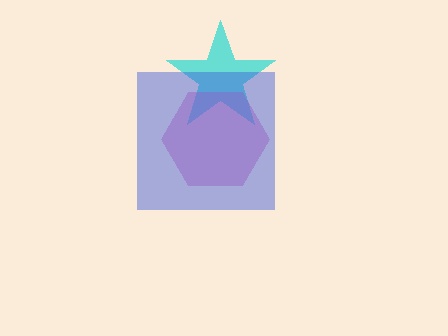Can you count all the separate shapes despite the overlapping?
Yes, there are 3 separate shapes.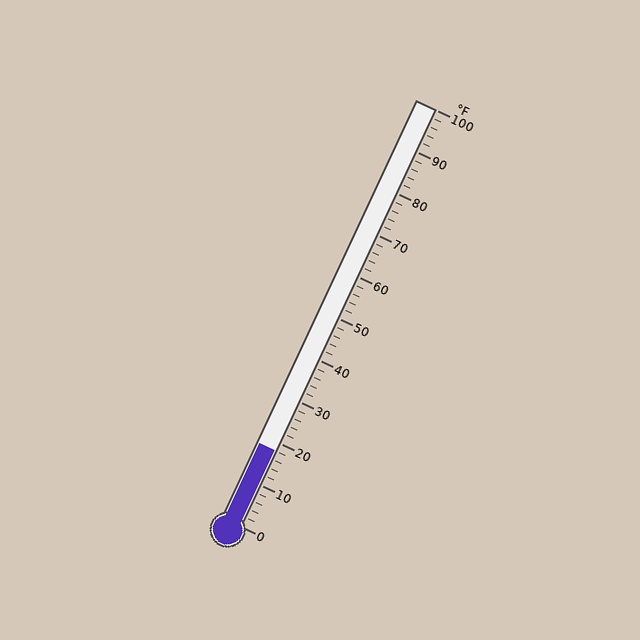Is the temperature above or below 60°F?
The temperature is below 60°F.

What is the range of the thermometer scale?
The thermometer scale ranges from 0°F to 100°F.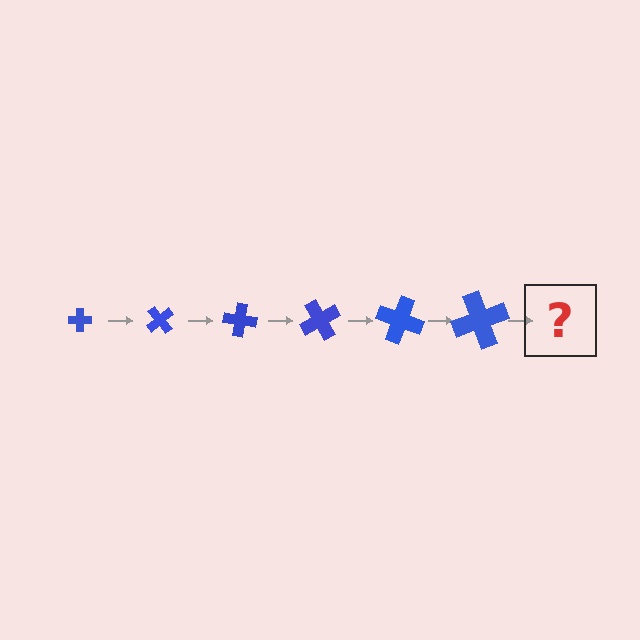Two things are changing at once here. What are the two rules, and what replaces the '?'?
The two rules are that the cross grows larger each step and it rotates 50 degrees each step. The '?' should be a cross, larger than the previous one and rotated 300 degrees from the start.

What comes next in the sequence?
The next element should be a cross, larger than the previous one and rotated 300 degrees from the start.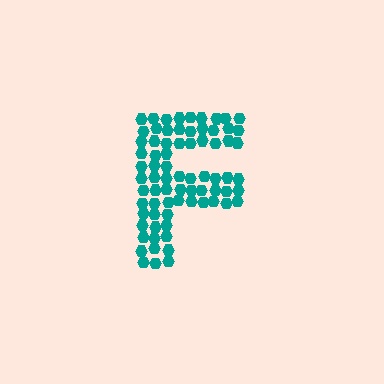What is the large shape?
The large shape is the letter F.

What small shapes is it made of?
It is made of small hexagons.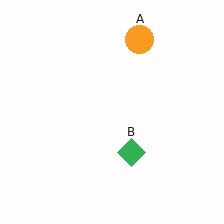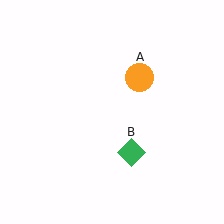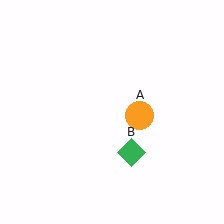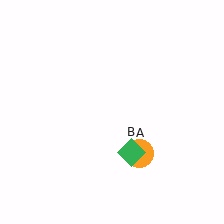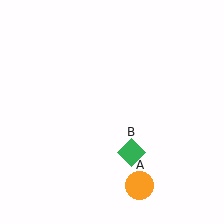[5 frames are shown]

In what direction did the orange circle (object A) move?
The orange circle (object A) moved down.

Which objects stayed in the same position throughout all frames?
Green diamond (object B) remained stationary.